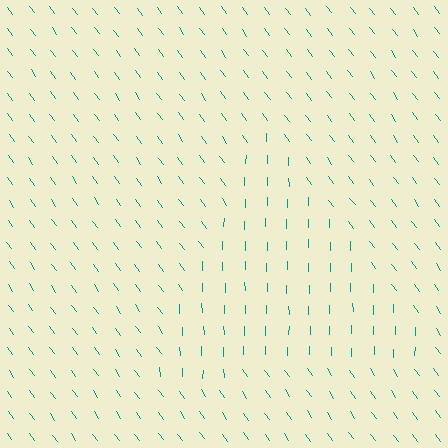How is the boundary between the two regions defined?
The boundary is defined purely by a change in line orientation (approximately 35 degrees difference). All lines are the same color and thickness.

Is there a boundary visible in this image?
Yes, there is a texture boundary formed by a change in line orientation.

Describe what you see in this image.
The image is filled with small teal line segments. A triangle region in the image has lines oriented differently from the surrounding lines, creating a visible texture boundary.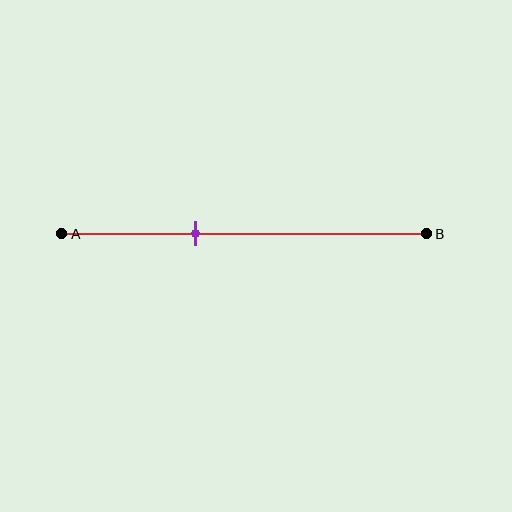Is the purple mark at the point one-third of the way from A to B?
No, the mark is at about 35% from A, not at the 33% one-third point.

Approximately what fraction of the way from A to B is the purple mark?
The purple mark is approximately 35% of the way from A to B.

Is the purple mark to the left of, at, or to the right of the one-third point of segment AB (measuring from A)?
The purple mark is to the right of the one-third point of segment AB.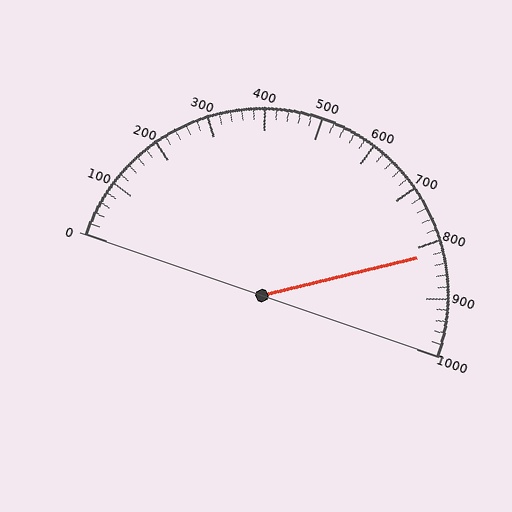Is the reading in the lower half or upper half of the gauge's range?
The reading is in the upper half of the range (0 to 1000).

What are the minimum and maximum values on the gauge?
The gauge ranges from 0 to 1000.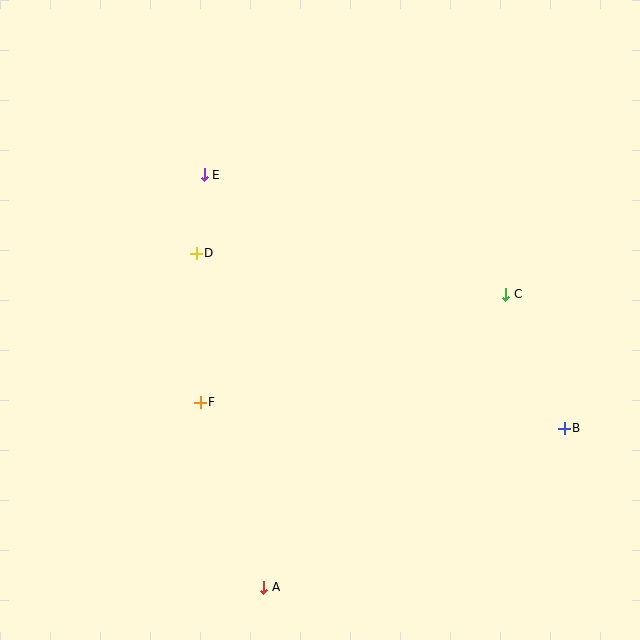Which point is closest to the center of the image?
Point D at (196, 253) is closest to the center.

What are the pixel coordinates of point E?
Point E is at (204, 175).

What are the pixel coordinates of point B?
Point B is at (564, 428).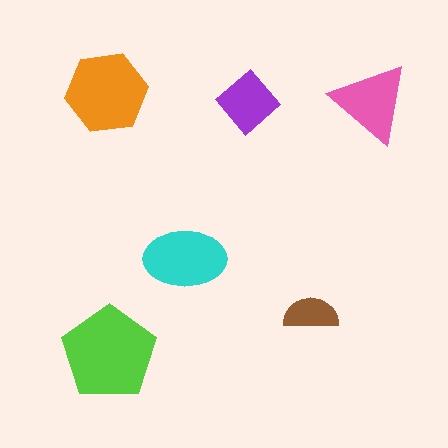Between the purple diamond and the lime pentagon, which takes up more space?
The lime pentagon.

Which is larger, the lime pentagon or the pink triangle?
The lime pentagon.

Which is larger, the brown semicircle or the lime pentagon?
The lime pentagon.